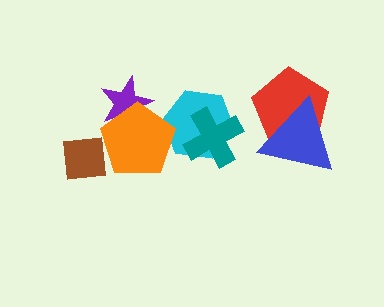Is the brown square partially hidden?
Yes, it is partially covered by another shape.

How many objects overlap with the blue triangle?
1 object overlaps with the blue triangle.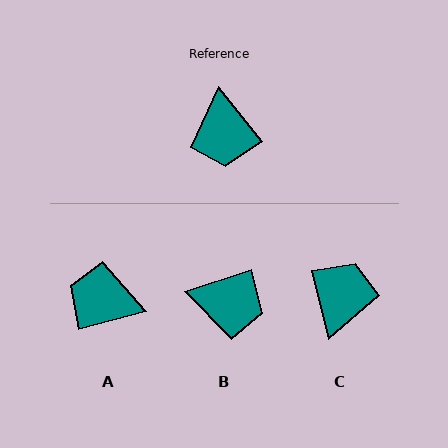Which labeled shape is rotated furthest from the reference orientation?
C, about 155 degrees away.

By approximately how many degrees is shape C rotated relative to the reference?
Approximately 155 degrees counter-clockwise.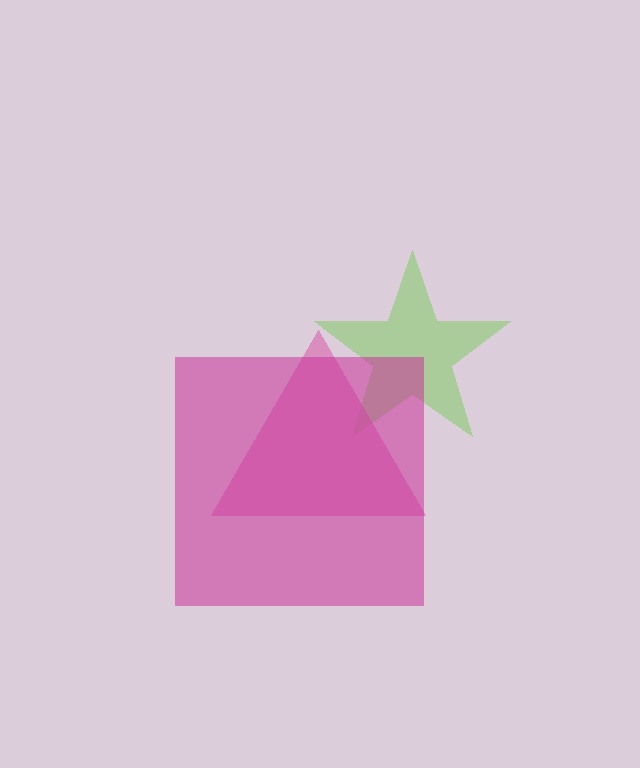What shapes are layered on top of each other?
The layered shapes are: a lime star, a pink triangle, a magenta square.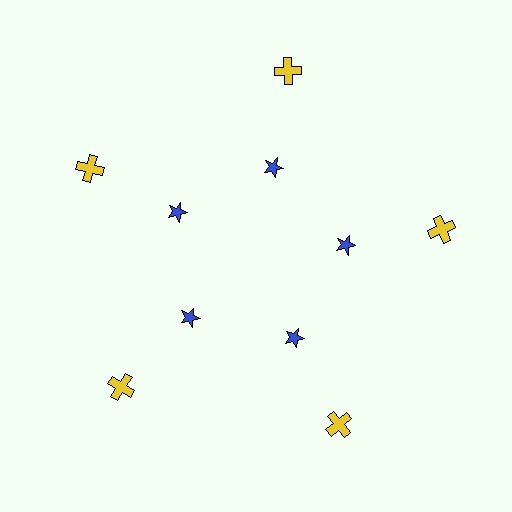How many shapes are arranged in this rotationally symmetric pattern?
There are 10 shapes, arranged in 5 groups of 2.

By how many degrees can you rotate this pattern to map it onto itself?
The pattern maps onto itself every 72 degrees of rotation.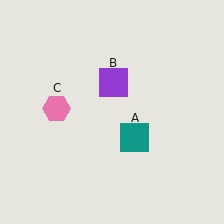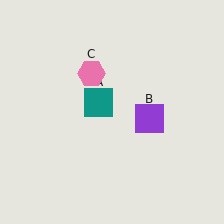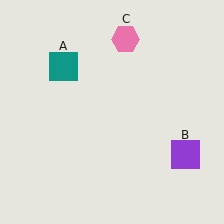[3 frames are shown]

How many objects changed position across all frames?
3 objects changed position: teal square (object A), purple square (object B), pink hexagon (object C).